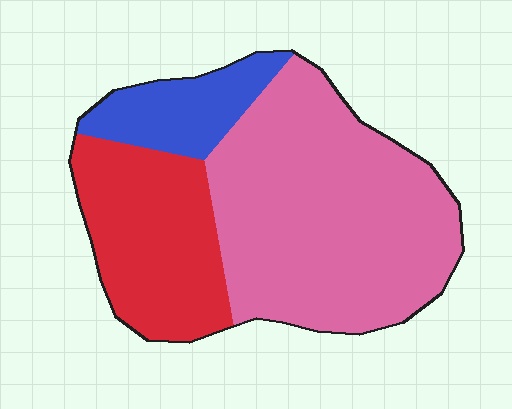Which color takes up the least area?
Blue, at roughly 15%.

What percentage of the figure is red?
Red covers 28% of the figure.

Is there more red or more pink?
Pink.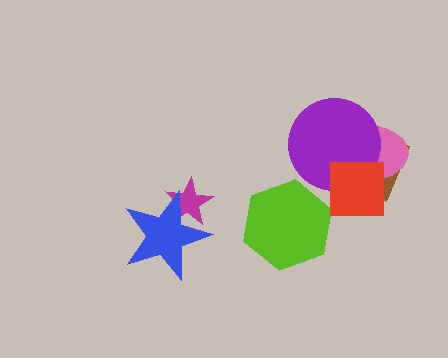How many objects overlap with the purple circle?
3 objects overlap with the purple circle.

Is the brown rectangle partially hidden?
Yes, it is partially covered by another shape.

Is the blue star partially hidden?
No, no other shape covers it.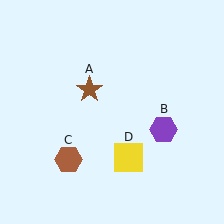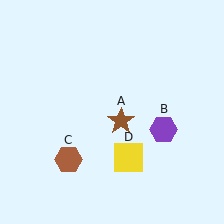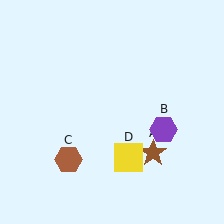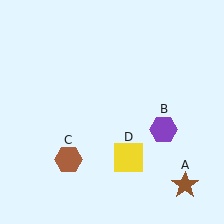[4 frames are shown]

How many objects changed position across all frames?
1 object changed position: brown star (object A).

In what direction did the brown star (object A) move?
The brown star (object A) moved down and to the right.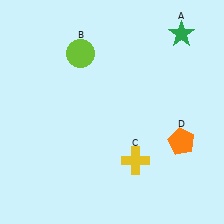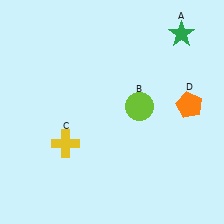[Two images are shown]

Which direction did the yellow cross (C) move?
The yellow cross (C) moved left.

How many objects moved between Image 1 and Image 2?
3 objects moved between the two images.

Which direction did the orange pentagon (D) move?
The orange pentagon (D) moved up.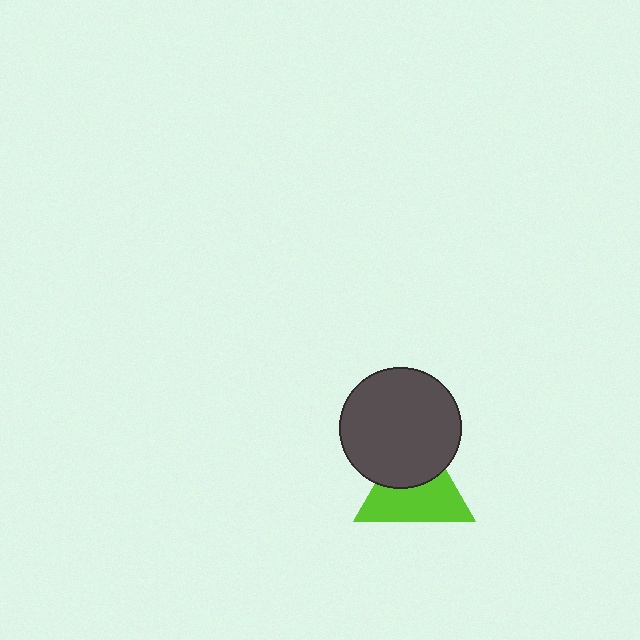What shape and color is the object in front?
The object in front is a dark gray circle.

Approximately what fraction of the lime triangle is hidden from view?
Roughly 42% of the lime triangle is hidden behind the dark gray circle.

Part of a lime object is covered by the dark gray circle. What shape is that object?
It is a triangle.